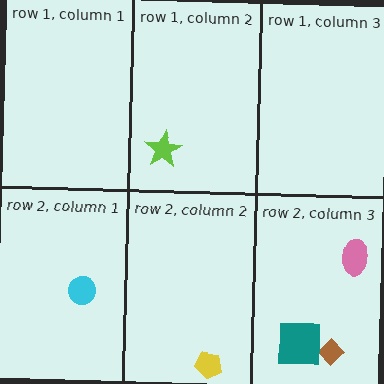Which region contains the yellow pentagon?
The row 2, column 2 region.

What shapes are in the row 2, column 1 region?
The cyan circle.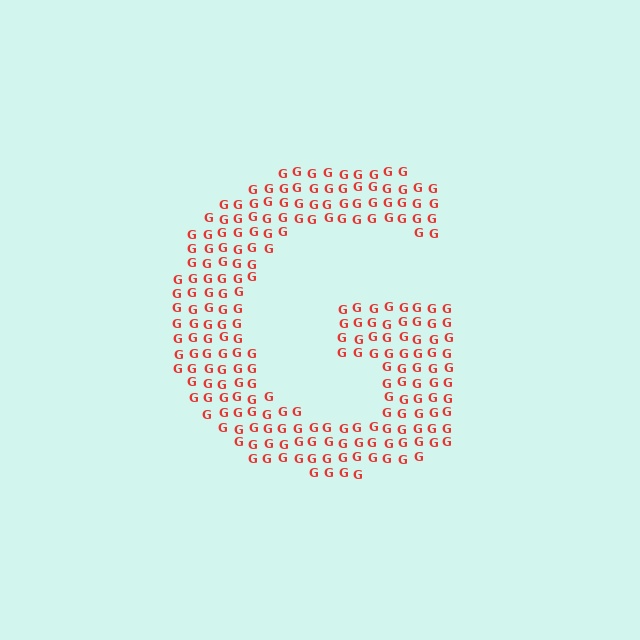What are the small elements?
The small elements are letter G's.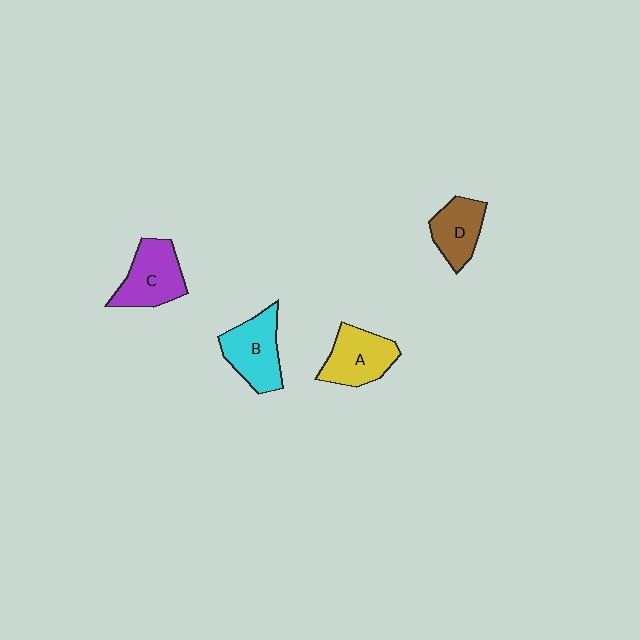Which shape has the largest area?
Shape B (cyan).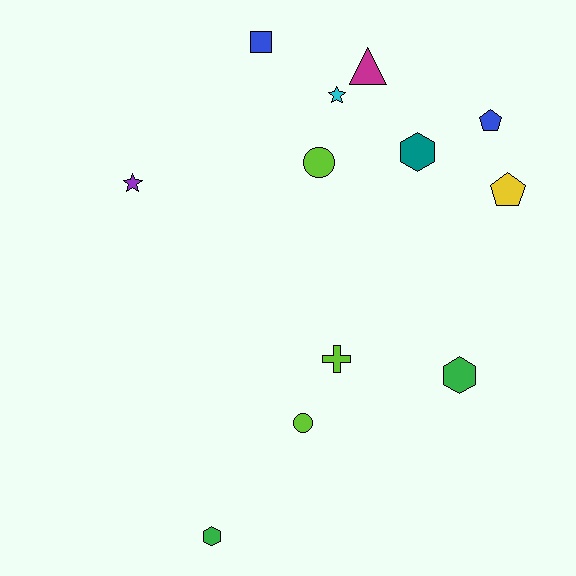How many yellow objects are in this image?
There is 1 yellow object.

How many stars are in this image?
There are 2 stars.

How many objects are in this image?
There are 12 objects.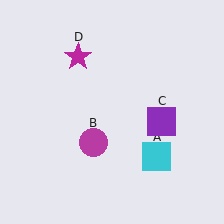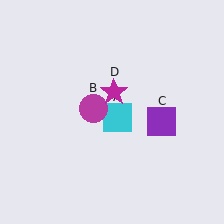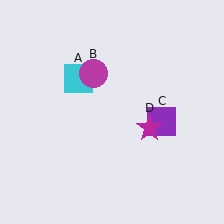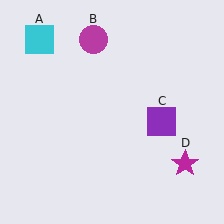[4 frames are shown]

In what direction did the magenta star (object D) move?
The magenta star (object D) moved down and to the right.